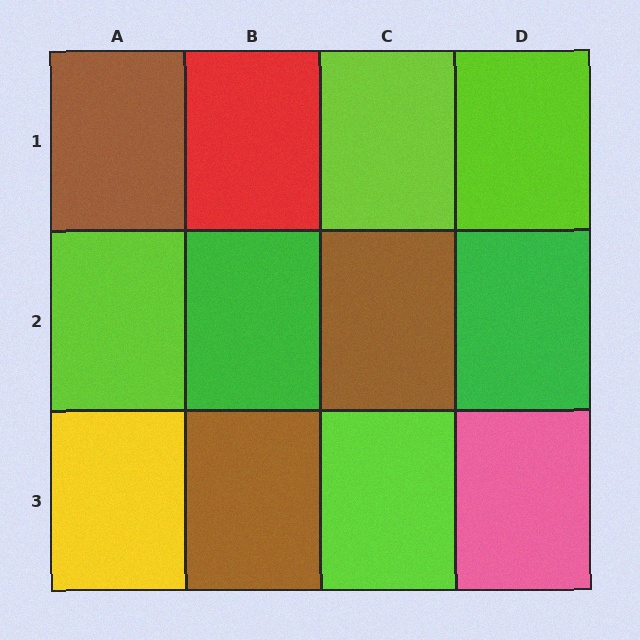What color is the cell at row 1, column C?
Lime.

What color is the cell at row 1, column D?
Lime.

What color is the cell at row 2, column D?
Green.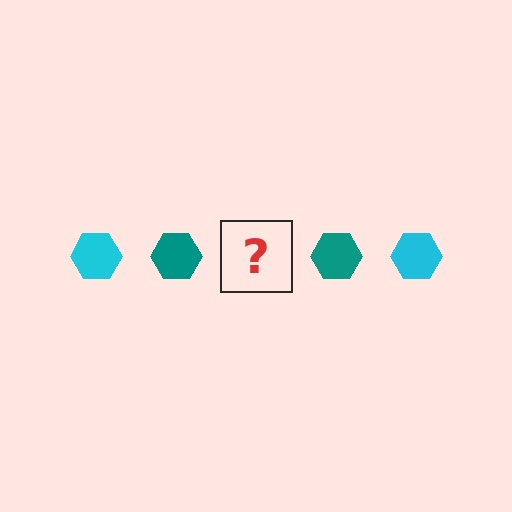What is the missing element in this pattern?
The missing element is a cyan hexagon.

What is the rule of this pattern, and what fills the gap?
The rule is that the pattern cycles through cyan, teal hexagons. The gap should be filled with a cyan hexagon.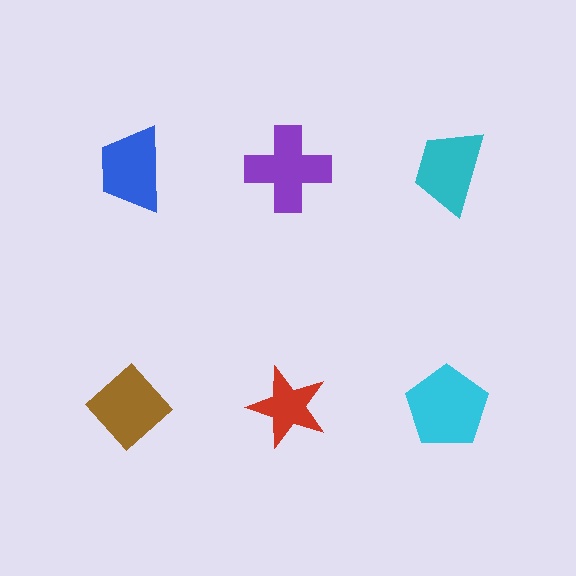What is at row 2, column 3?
A cyan pentagon.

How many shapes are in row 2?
3 shapes.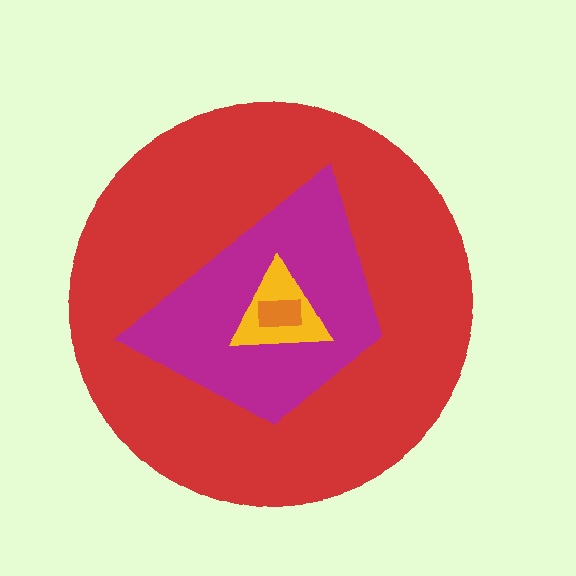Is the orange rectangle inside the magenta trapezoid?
Yes.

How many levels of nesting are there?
4.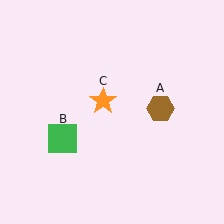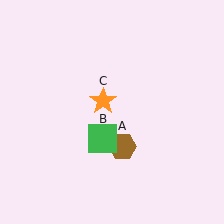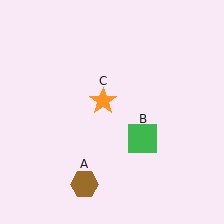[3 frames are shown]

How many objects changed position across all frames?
2 objects changed position: brown hexagon (object A), green square (object B).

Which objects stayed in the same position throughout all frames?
Orange star (object C) remained stationary.